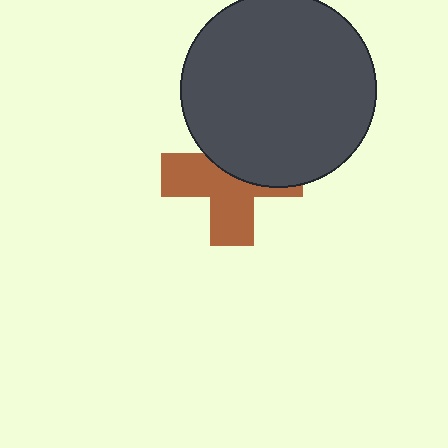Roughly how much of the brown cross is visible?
About half of it is visible (roughly 54%).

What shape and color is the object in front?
The object in front is a dark gray circle.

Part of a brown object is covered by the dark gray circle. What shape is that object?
It is a cross.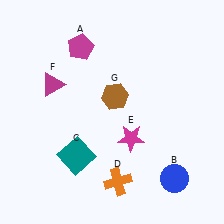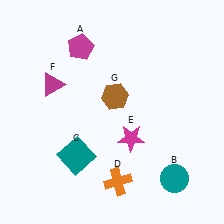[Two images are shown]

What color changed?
The circle (B) changed from blue in Image 1 to teal in Image 2.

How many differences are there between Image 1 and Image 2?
There is 1 difference between the two images.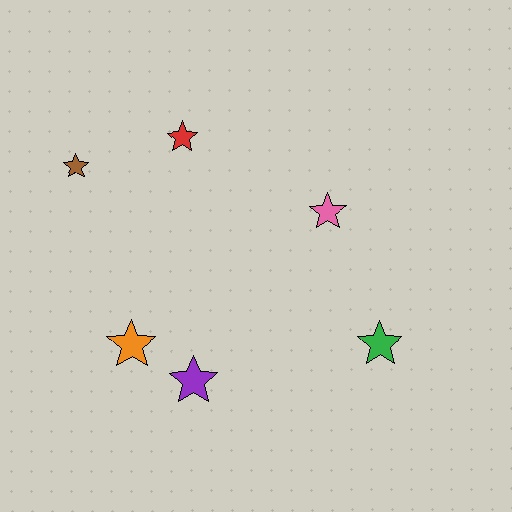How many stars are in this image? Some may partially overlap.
There are 6 stars.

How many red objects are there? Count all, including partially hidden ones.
There is 1 red object.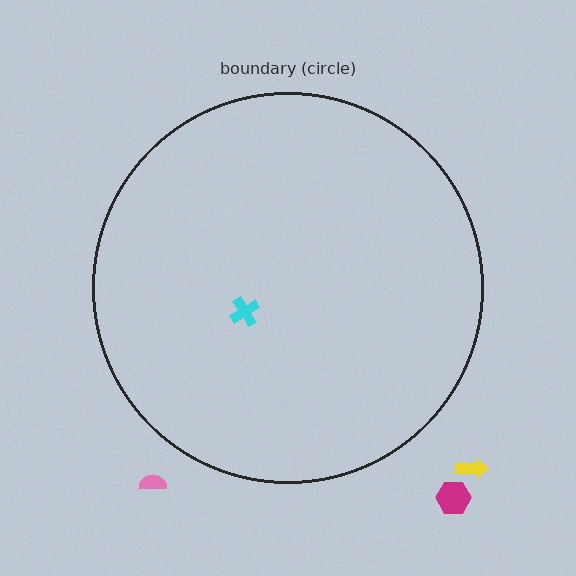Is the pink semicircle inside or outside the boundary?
Outside.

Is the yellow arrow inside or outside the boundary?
Outside.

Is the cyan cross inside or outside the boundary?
Inside.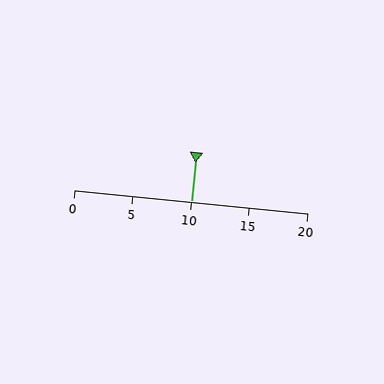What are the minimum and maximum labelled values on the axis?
The axis runs from 0 to 20.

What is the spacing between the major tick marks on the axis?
The major ticks are spaced 5 apart.